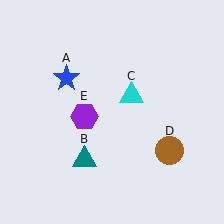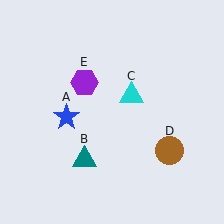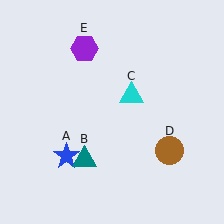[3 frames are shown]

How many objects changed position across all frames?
2 objects changed position: blue star (object A), purple hexagon (object E).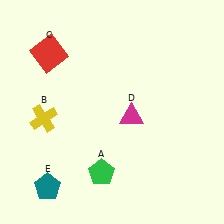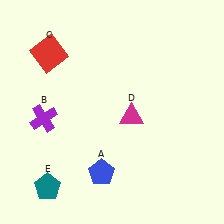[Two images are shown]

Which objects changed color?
A changed from green to blue. B changed from yellow to purple.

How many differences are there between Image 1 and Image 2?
There are 2 differences between the two images.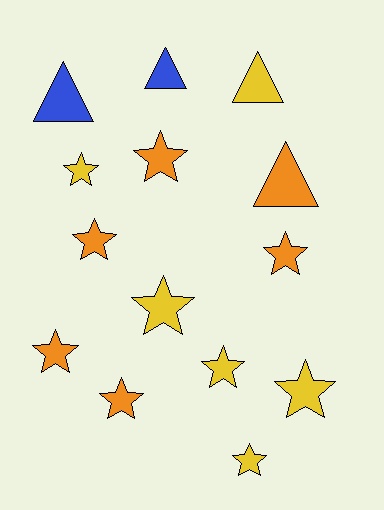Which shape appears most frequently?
Star, with 10 objects.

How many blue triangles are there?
There are 2 blue triangles.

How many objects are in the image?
There are 14 objects.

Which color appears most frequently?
Orange, with 6 objects.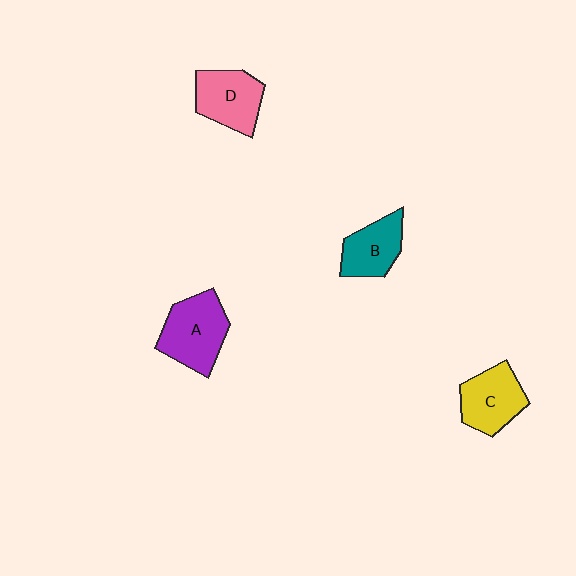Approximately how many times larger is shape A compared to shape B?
Approximately 1.4 times.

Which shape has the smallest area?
Shape B (teal).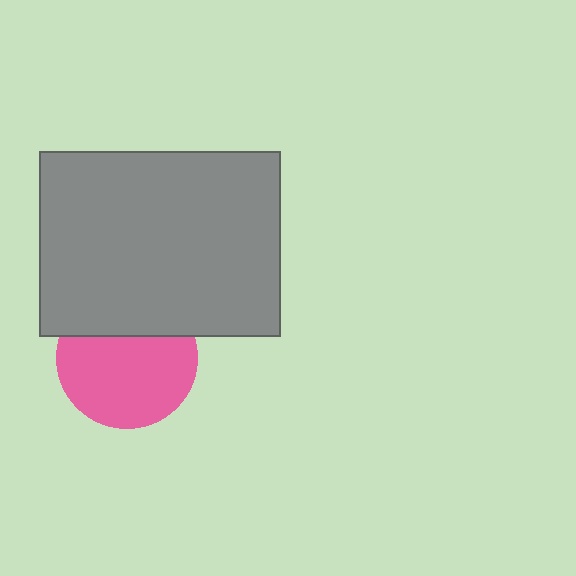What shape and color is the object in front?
The object in front is a gray rectangle.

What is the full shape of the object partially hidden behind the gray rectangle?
The partially hidden object is a pink circle.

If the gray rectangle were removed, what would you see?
You would see the complete pink circle.